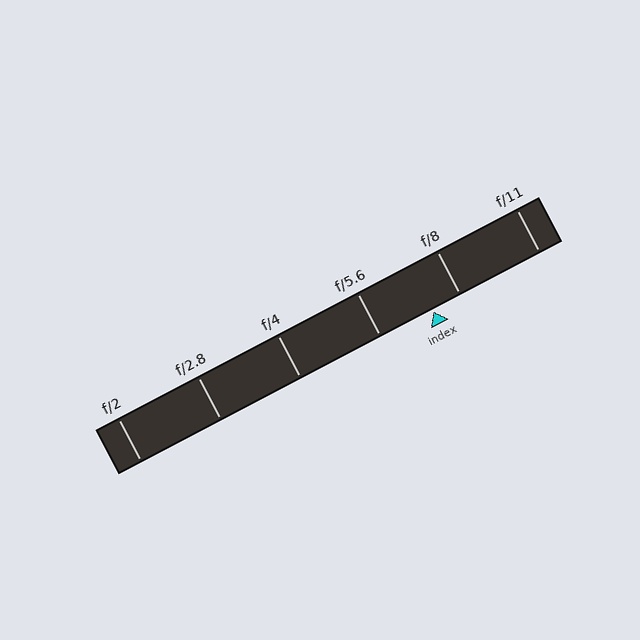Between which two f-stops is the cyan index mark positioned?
The index mark is between f/5.6 and f/8.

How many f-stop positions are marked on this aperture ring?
There are 6 f-stop positions marked.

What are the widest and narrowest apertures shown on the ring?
The widest aperture shown is f/2 and the narrowest is f/11.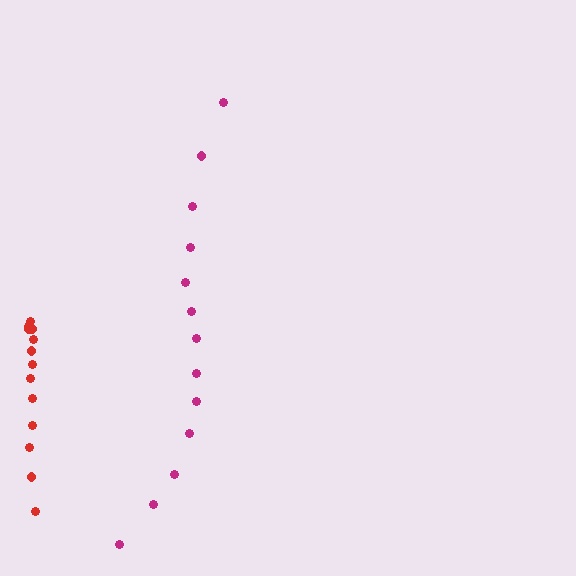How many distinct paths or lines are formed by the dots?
There are 2 distinct paths.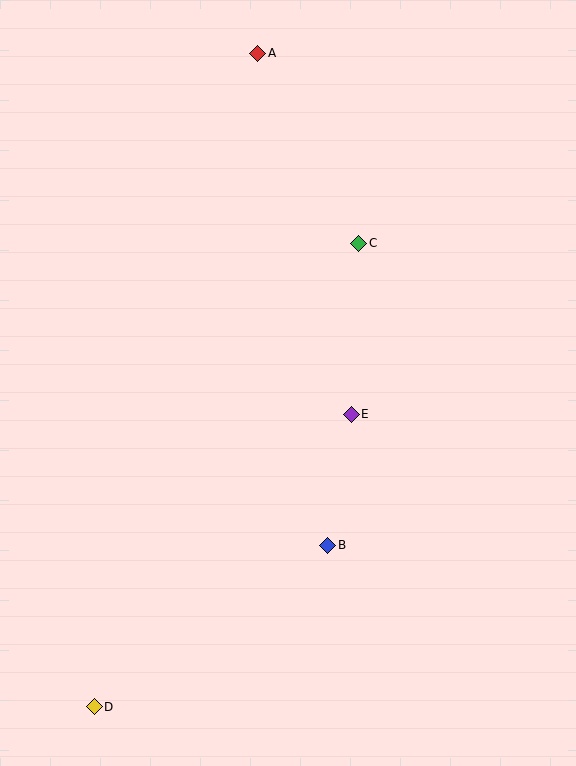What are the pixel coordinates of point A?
Point A is at (258, 53).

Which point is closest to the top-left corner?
Point A is closest to the top-left corner.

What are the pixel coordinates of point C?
Point C is at (359, 243).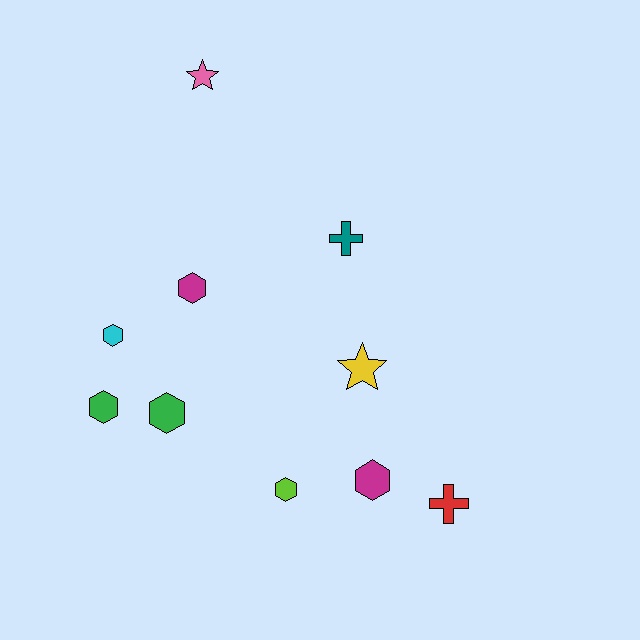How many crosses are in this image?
There are 2 crosses.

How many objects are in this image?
There are 10 objects.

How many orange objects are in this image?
There are no orange objects.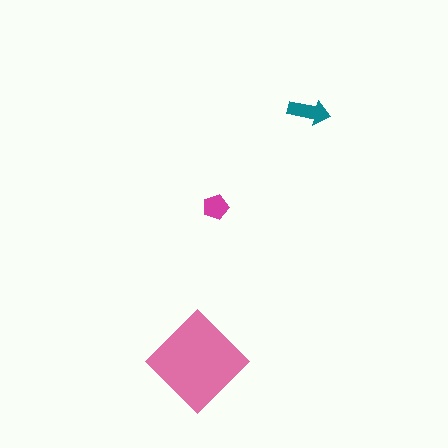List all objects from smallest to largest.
The magenta pentagon, the teal arrow, the pink diamond.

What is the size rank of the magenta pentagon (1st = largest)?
3rd.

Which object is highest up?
The teal arrow is topmost.